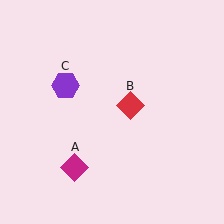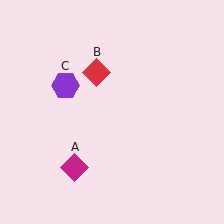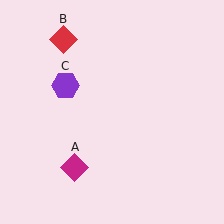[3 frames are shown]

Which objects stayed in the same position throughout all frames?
Magenta diamond (object A) and purple hexagon (object C) remained stationary.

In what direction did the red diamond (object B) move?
The red diamond (object B) moved up and to the left.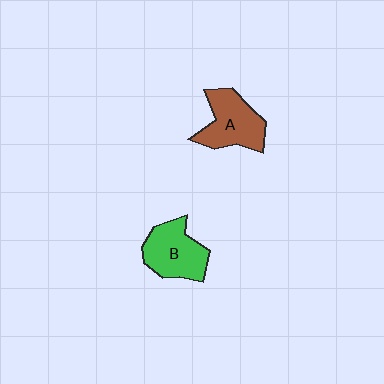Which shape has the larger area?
Shape A (brown).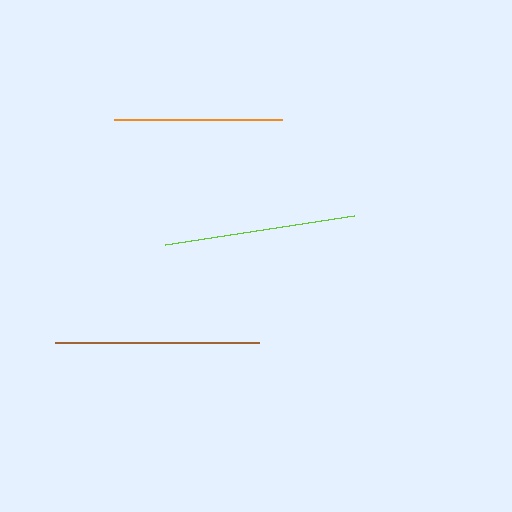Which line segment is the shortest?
The orange line is the shortest at approximately 168 pixels.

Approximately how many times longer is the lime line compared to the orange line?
The lime line is approximately 1.1 times the length of the orange line.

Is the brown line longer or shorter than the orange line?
The brown line is longer than the orange line.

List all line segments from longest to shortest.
From longest to shortest: brown, lime, orange.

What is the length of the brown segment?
The brown segment is approximately 205 pixels long.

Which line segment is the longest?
The brown line is the longest at approximately 205 pixels.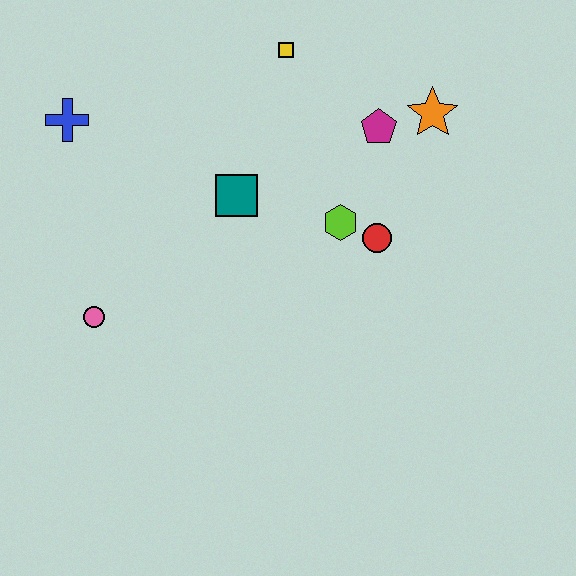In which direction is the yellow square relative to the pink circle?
The yellow square is above the pink circle.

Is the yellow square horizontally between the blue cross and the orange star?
Yes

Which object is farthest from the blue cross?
The orange star is farthest from the blue cross.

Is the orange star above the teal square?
Yes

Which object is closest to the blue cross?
The teal square is closest to the blue cross.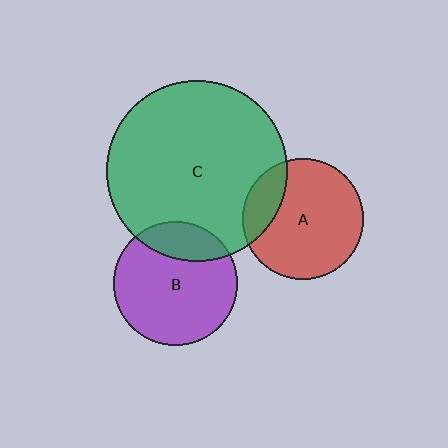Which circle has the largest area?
Circle C (green).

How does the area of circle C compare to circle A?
Approximately 2.2 times.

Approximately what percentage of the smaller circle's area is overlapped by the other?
Approximately 20%.